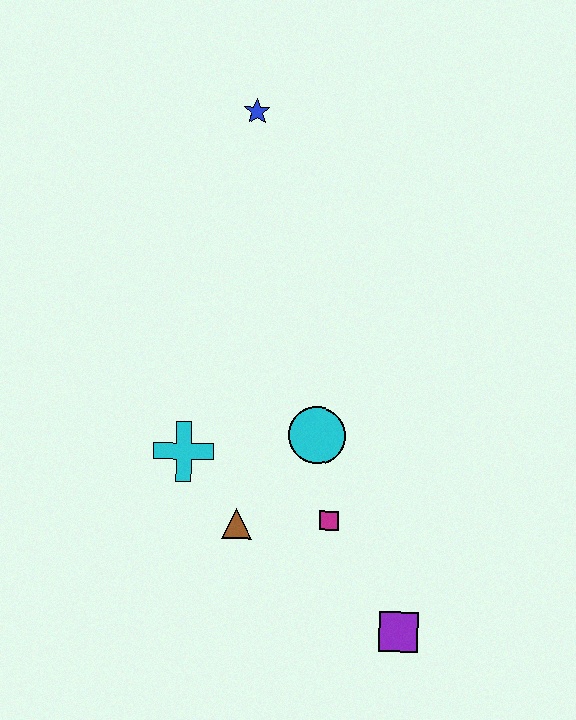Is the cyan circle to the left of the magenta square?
Yes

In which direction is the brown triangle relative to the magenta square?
The brown triangle is to the left of the magenta square.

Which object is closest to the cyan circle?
The magenta square is closest to the cyan circle.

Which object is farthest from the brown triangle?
The blue star is farthest from the brown triangle.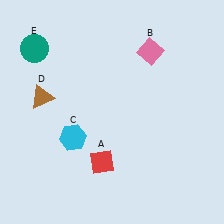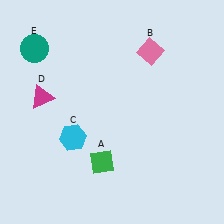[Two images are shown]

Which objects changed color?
A changed from red to green. D changed from brown to magenta.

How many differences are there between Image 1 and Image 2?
There are 2 differences between the two images.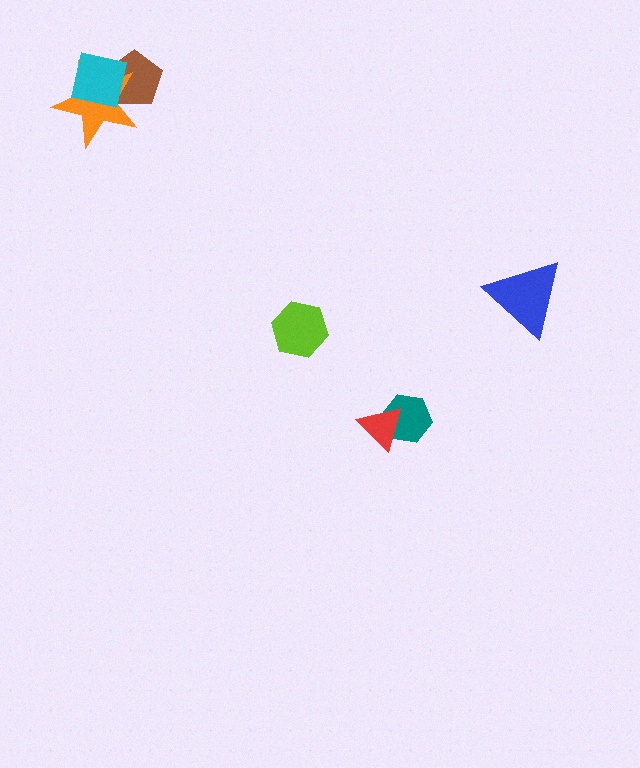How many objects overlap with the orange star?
2 objects overlap with the orange star.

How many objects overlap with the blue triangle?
0 objects overlap with the blue triangle.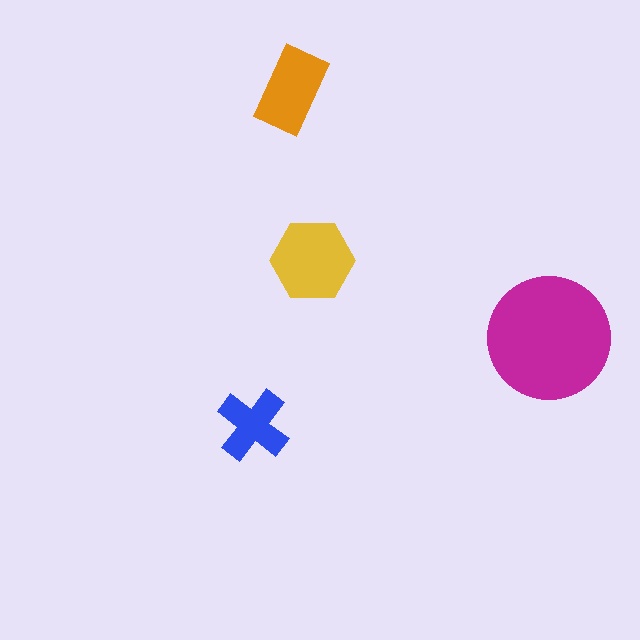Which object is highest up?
The orange rectangle is topmost.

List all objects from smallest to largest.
The blue cross, the orange rectangle, the yellow hexagon, the magenta circle.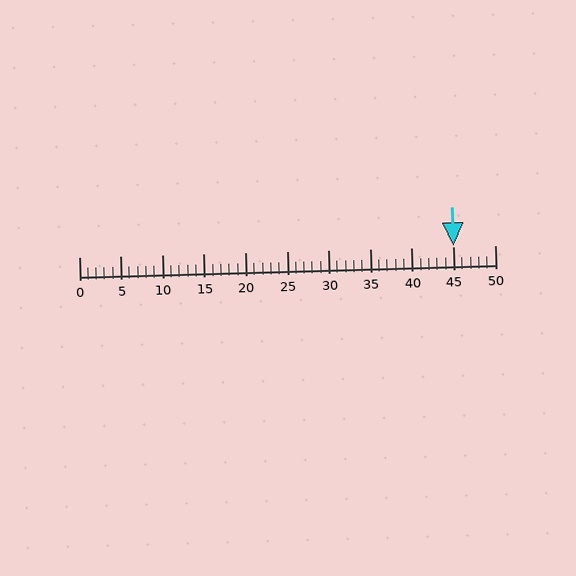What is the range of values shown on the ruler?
The ruler shows values from 0 to 50.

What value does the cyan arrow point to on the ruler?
The cyan arrow points to approximately 45.